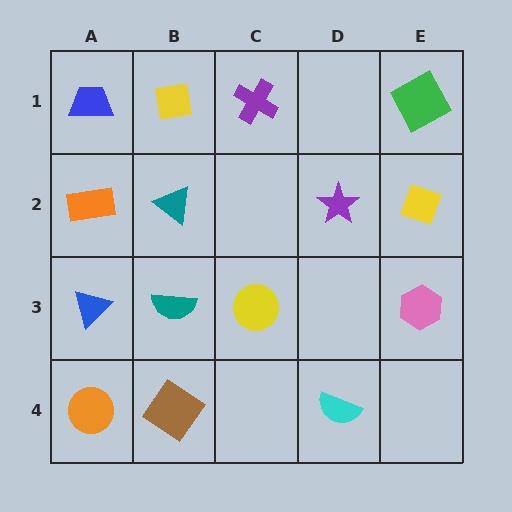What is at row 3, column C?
A yellow circle.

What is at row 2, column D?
A purple star.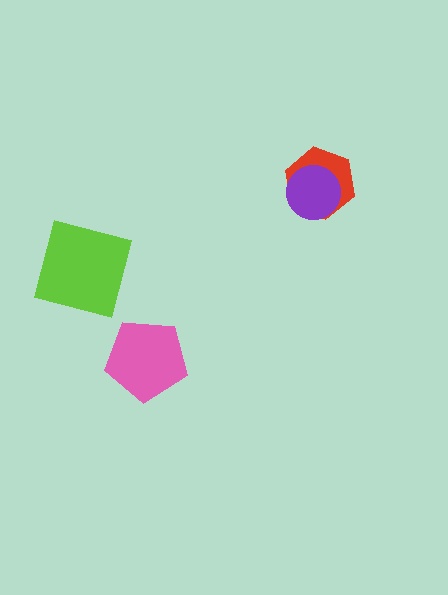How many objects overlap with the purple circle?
1 object overlaps with the purple circle.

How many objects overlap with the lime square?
0 objects overlap with the lime square.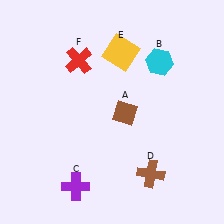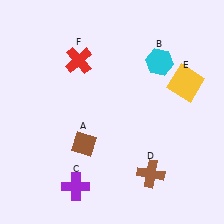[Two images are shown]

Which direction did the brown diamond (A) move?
The brown diamond (A) moved left.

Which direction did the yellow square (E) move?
The yellow square (E) moved right.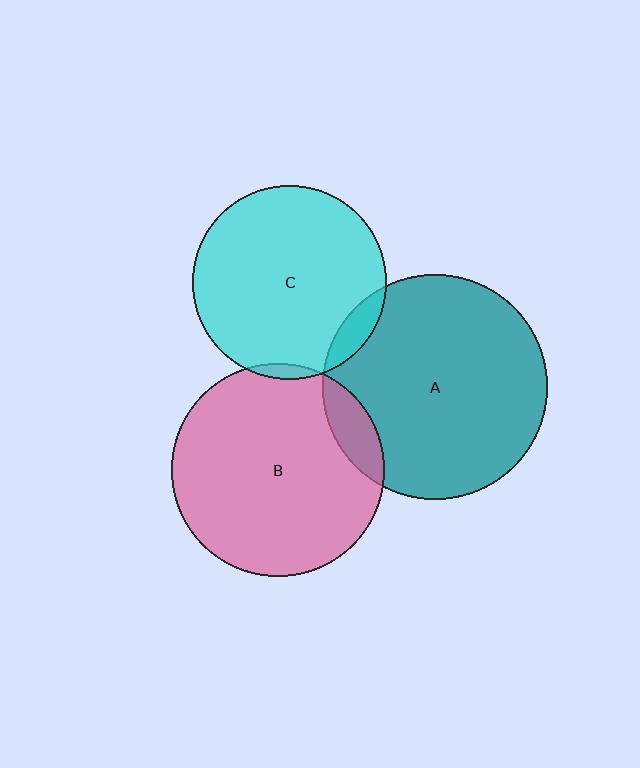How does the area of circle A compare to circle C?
Approximately 1.4 times.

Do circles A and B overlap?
Yes.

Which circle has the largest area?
Circle A (teal).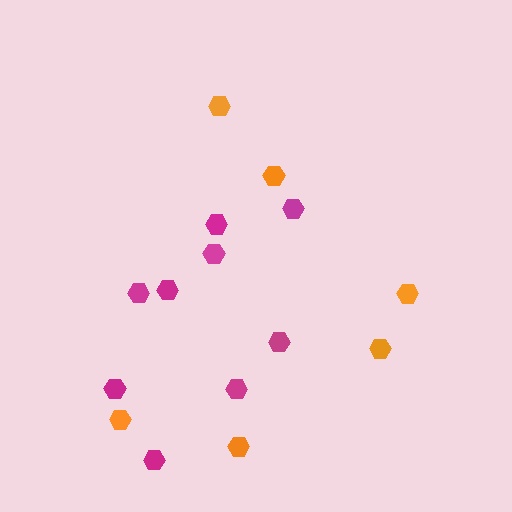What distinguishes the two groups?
There are 2 groups: one group of magenta hexagons (9) and one group of orange hexagons (6).